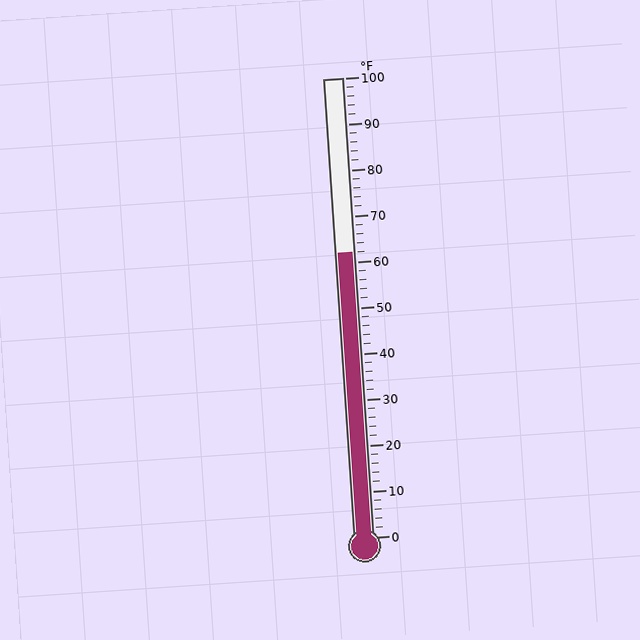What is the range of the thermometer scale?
The thermometer scale ranges from 0°F to 100°F.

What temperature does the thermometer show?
The thermometer shows approximately 62°F.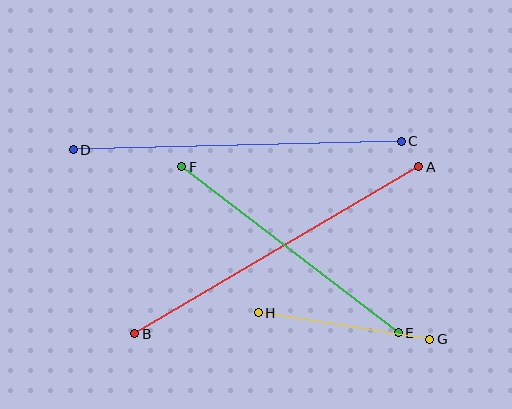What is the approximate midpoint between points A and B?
The midpoint is at approximately (277, 250) pixels.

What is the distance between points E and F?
The distance is approximately 273 pixels.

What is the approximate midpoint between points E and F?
The midpoint is at approximately (290, 250) pixels.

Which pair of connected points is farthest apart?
Points A and B are farthest apart.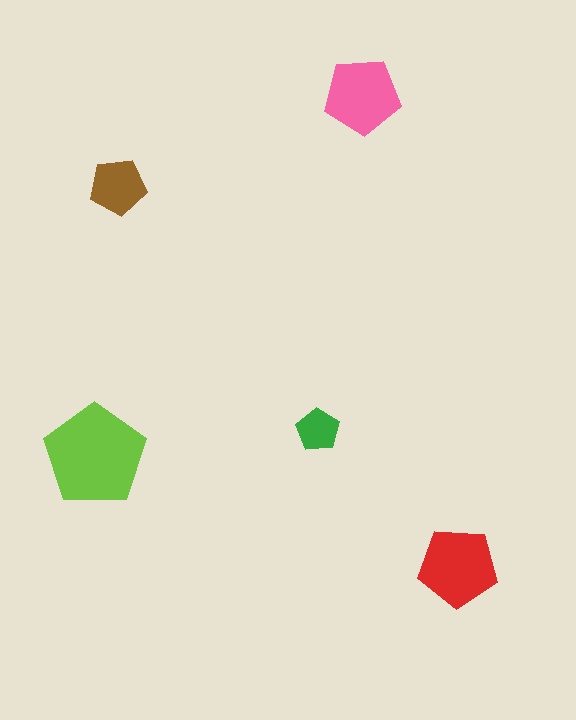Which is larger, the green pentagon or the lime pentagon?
The lime one.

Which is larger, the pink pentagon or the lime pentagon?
The lime one.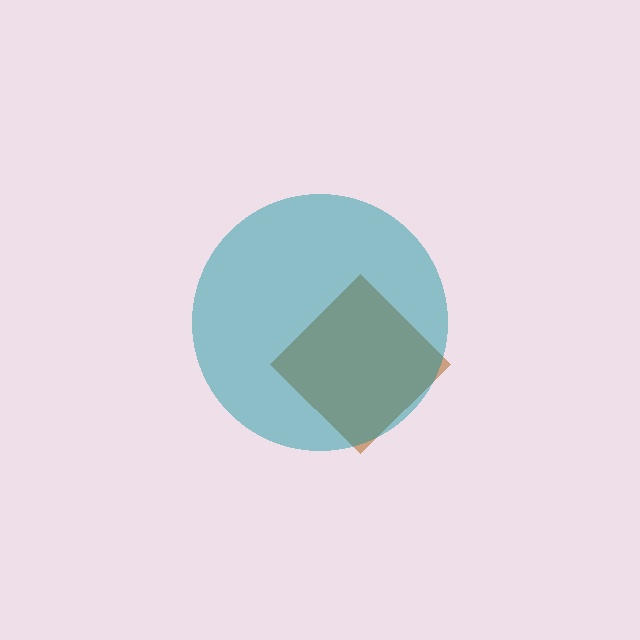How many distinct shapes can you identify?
There are 2 distinct shapes: a brown diamond, a teal circle.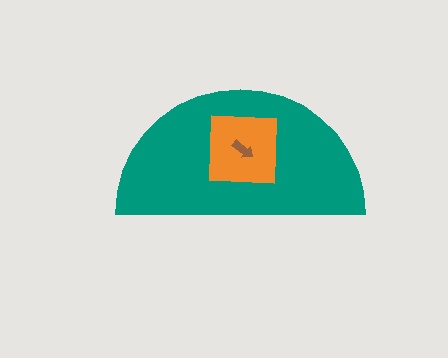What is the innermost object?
The brown arrow.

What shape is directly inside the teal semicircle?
The orange square.